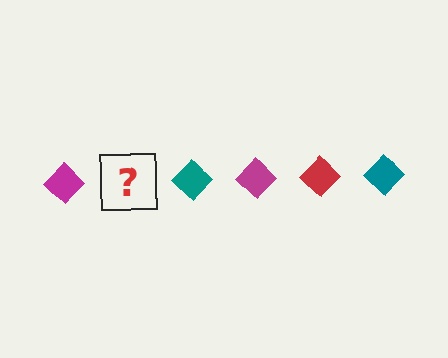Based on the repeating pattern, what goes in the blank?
The blank should be a red diamond.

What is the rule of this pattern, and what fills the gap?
The rule is that the pattern cycles through magenta, red, teal diamonds. The gap should be filled with a red diamond.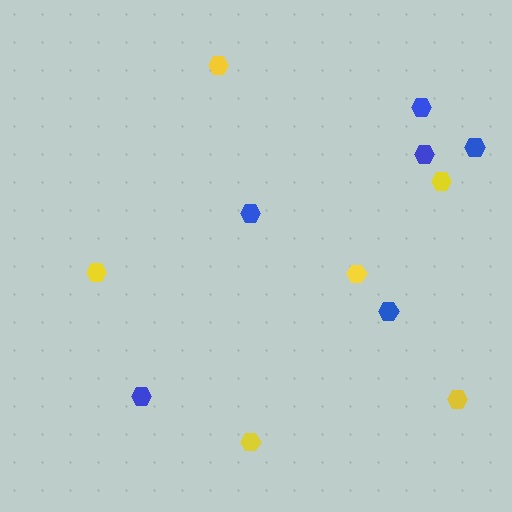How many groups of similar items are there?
There are 2 groups: one group of blue hexagons (6) and one group of yellow hexagons (6).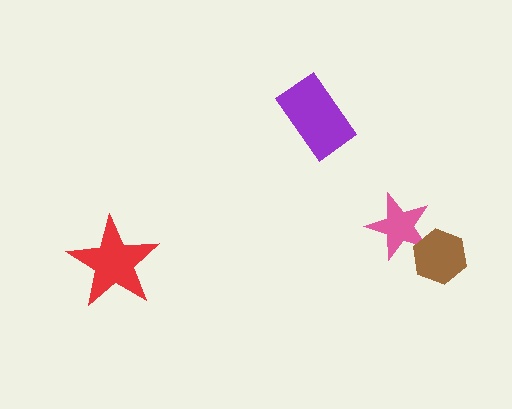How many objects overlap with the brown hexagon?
1 object overlaps with the brown hexagon.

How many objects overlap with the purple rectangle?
0 objects overlap with the purple rectangle.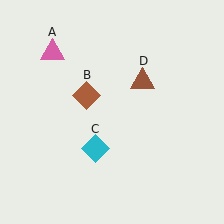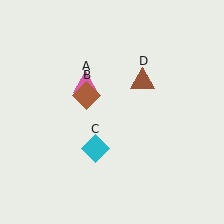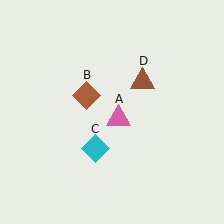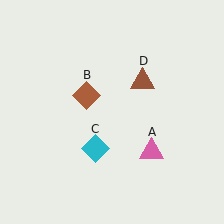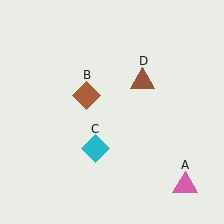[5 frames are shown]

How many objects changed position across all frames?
1 object changed position: pink triangle (object A).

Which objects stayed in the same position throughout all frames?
Brown diamond (object B) and cyan diamond (object C) and brown triangle (object D) remained stationary.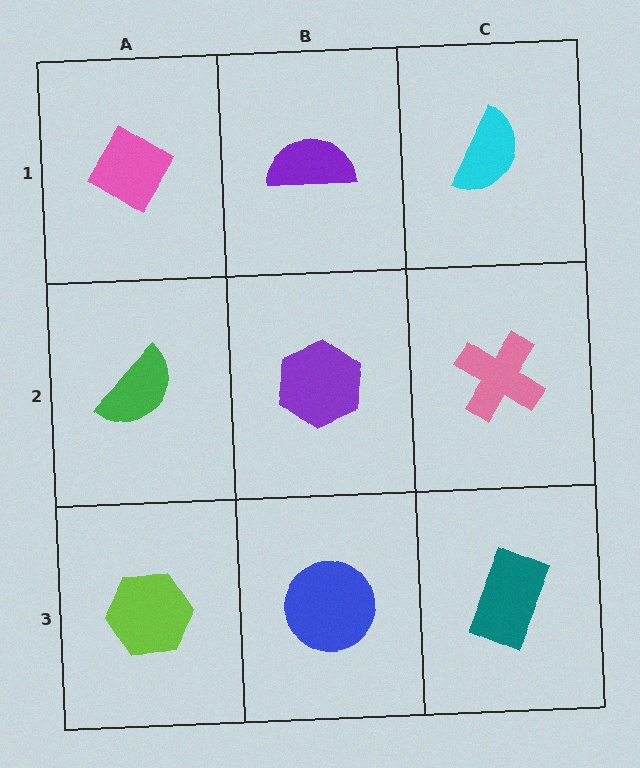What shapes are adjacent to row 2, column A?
A pink diamond (row 1, column A), a lime hexagon (row 3, column A), a purple hexagon (row 2, column B).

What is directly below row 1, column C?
A pink cross.